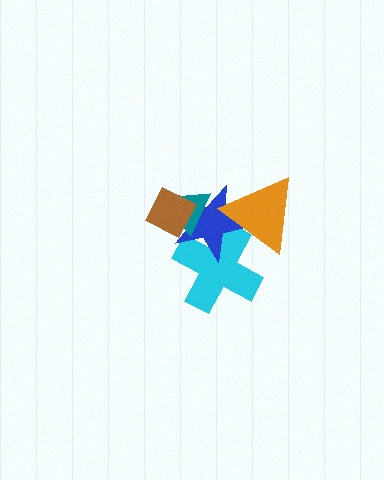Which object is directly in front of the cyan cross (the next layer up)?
The blue star is directly in front of the cyan cross.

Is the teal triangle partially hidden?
Yes, it is partially covered by another shape.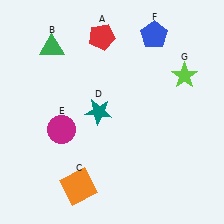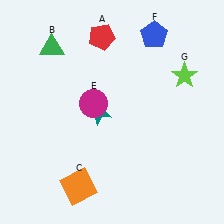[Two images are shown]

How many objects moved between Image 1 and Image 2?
1 object moved between the two images.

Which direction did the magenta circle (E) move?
The magenta circle (E) moved right.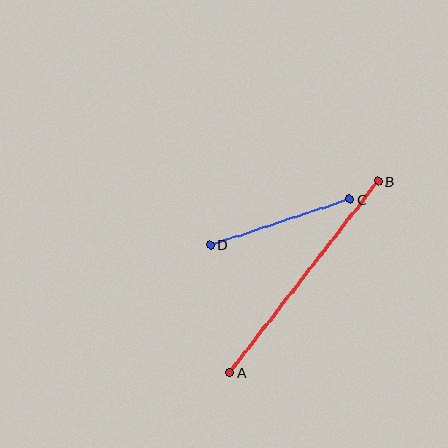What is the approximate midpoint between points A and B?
The midpoint is at approximately (303, 277) pixels.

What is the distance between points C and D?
The distance is approximately 146 pixels.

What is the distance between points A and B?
The distance is approximately 243 pixels.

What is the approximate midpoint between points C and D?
The midpoint is at approximately (280, 222) pixels.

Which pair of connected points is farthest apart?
Points A and B are farthest apart.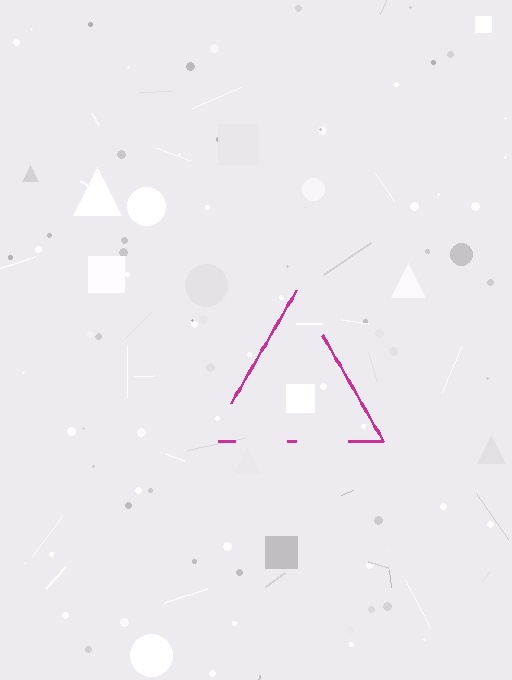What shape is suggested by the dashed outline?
The dashed outline suggests a triangle.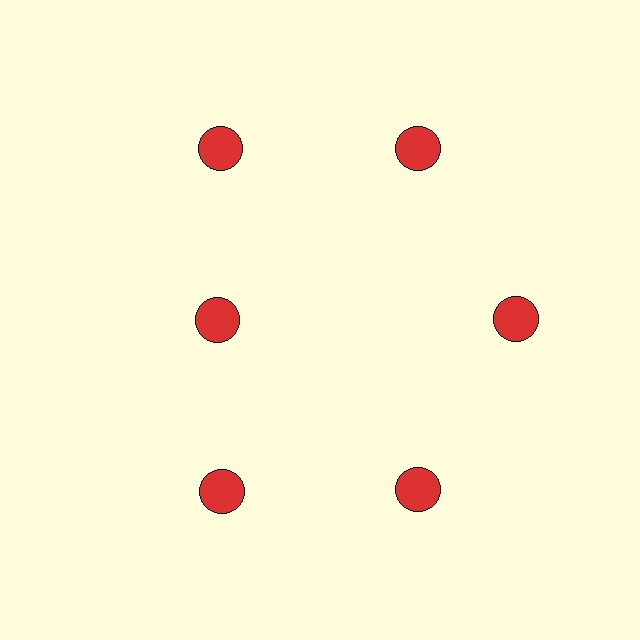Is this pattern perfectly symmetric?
No. The 6 red circles are arranged in a ring, but one element near the 9 o'clock position is pulled inward toward the center, breaking the 6-fold rotational symmetry.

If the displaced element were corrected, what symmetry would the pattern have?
It would have 6-fold rotational symmetry — the pattern would map onto itself every 60 degrees.